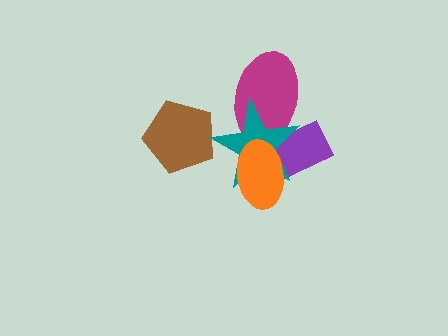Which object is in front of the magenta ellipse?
The teal star is in front of the magenta ellipse.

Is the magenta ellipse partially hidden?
Yes, it is partially covered by another shape.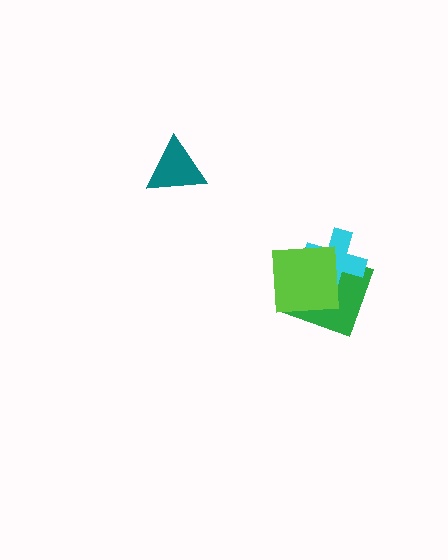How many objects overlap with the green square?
2 objects overlap with the green square.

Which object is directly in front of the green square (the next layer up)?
The cyan cross is directly in front of the green square.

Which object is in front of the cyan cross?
The lime square is in front of the cyan cross.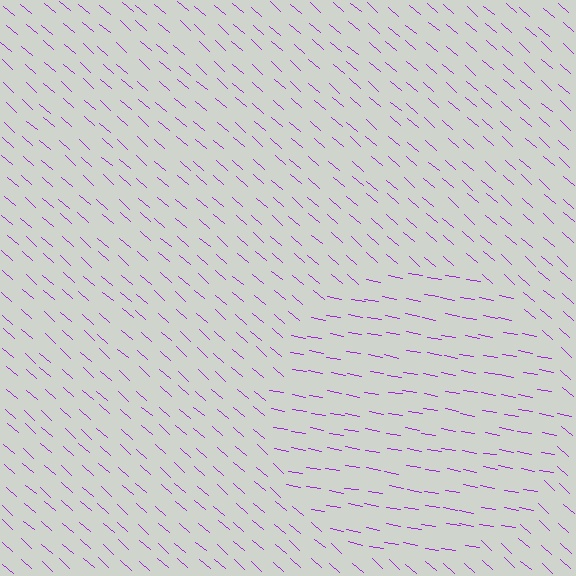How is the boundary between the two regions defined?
The boundary is defined purely by a change in line orientation (approximately 31 degrees difference). All lines are the same color and thickness.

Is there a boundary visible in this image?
Yes, there is a texture boundary formed by a change in line orientation.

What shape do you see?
I see a circle.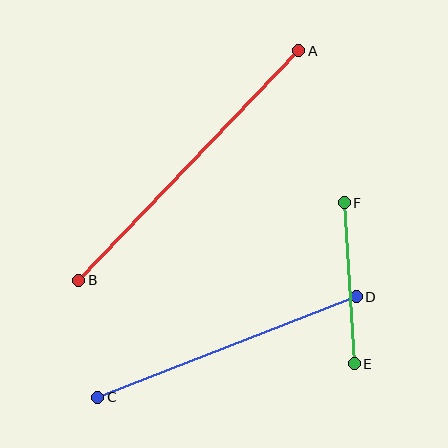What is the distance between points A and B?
The distance is approximately 318 pixels.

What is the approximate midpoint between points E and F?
The midpoint is at approximately (349, 283) pixels.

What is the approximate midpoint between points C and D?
The midpoint is at approximately (227, 347) pixels.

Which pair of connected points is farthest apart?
Points A and B are farthest apart.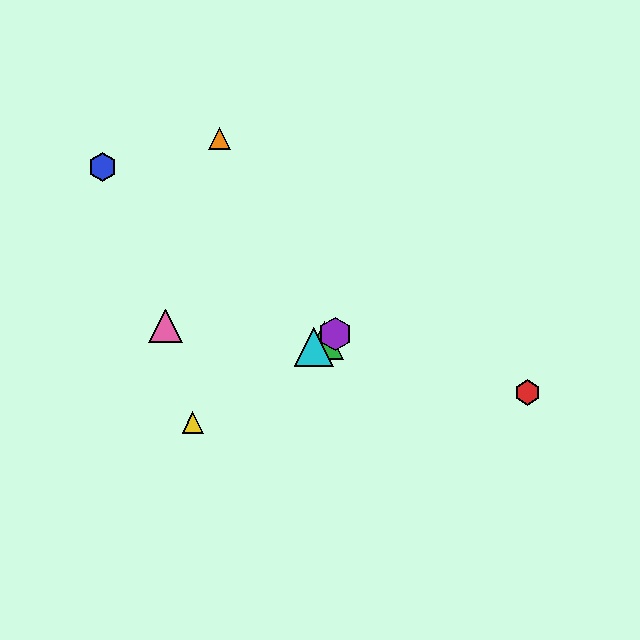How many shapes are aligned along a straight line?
4 shapes (the green triangle, the yellow triangle, the purple hexagon, the cyan triangle) are aligned along a straight line.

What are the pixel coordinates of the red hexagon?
The red hexagon is at (527, 393).